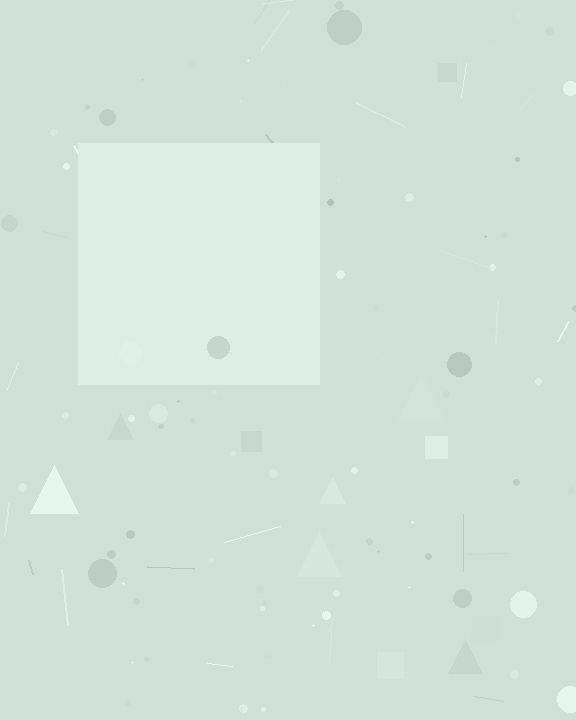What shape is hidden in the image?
A square is hidden in the image.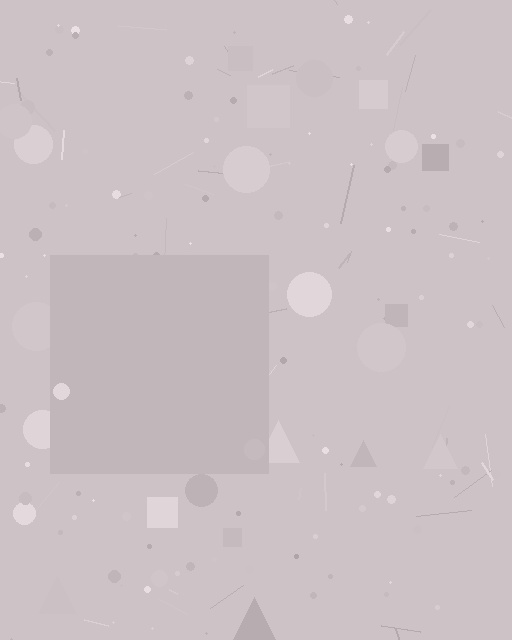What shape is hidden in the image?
A square is hidden in the image.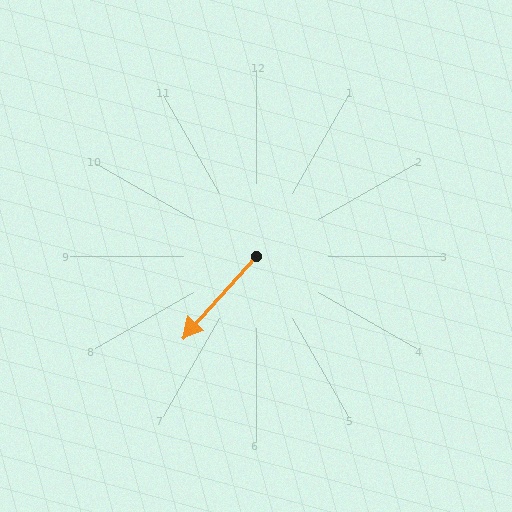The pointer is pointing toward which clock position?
Roughly 7 o'clock.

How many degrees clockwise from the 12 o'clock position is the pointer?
Approximately 222 degrees.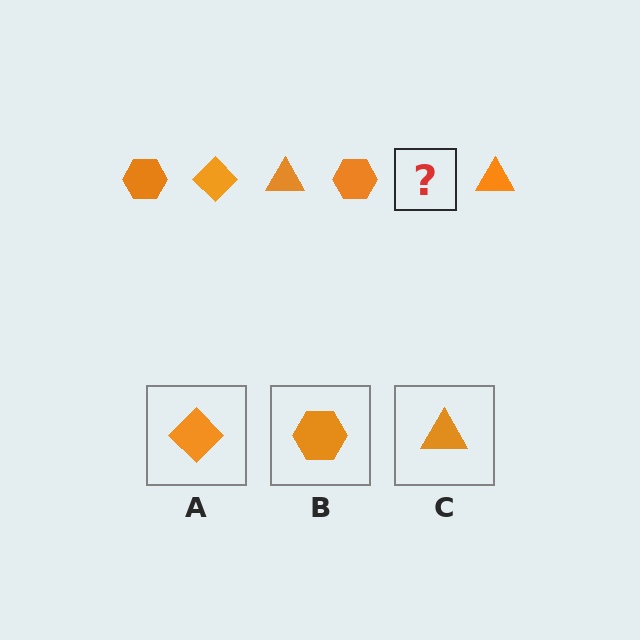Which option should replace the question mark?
Option A.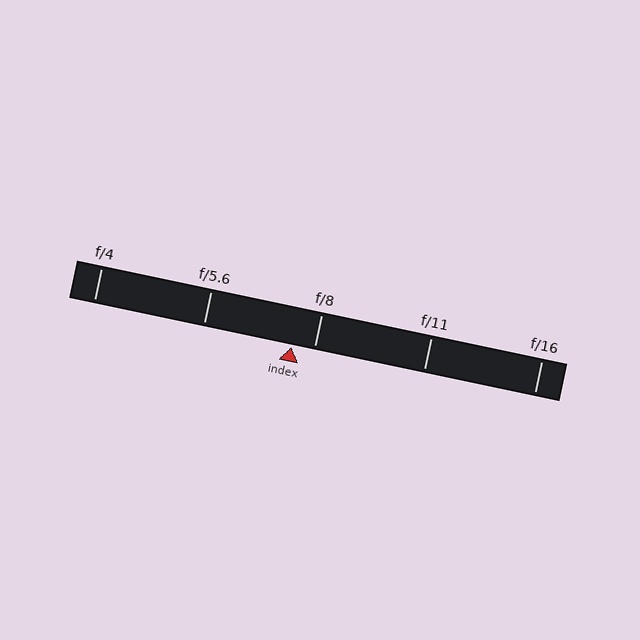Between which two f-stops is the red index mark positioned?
The index mark is between f/5.6 and f/8.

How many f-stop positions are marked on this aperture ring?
There are 5 f-stop positions marked.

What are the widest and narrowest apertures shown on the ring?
The widest aperture shown is f/4 and the narrowest is f/16.